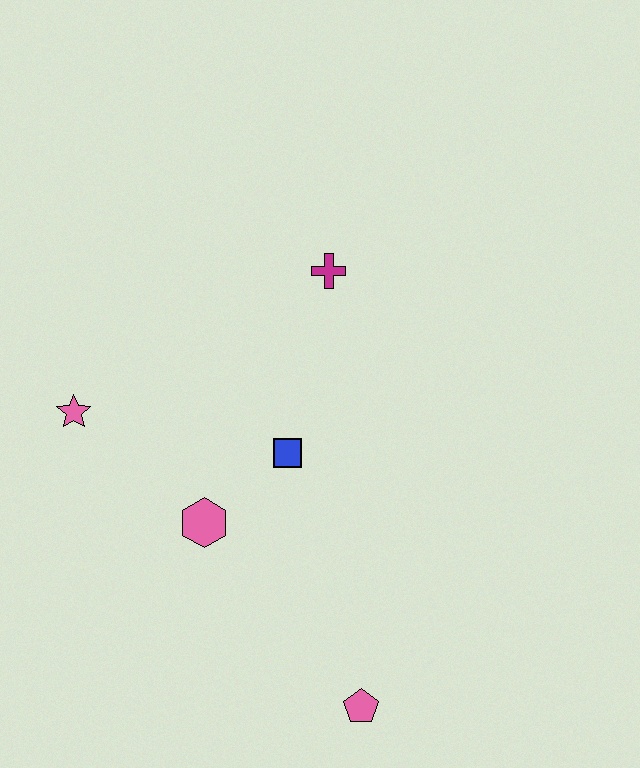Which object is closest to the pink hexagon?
The blue square is closest to the pink hexagon.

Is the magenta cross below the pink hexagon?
No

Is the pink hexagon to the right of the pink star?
Yes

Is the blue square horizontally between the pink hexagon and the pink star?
No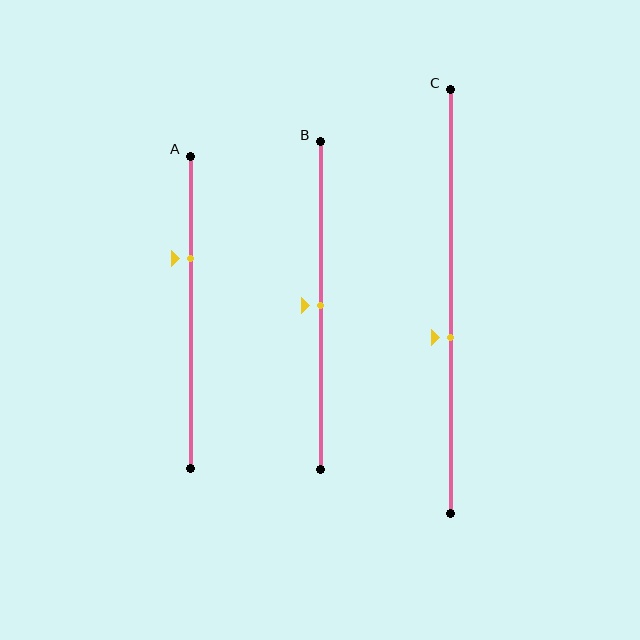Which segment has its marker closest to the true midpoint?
Segment B has its marker closest to the true midpoint.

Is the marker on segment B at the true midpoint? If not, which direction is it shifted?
Yes, the marker on segment B is at the true midpoint.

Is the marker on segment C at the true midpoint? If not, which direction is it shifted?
No, the marker on segment C is shifted downward by about 9% of the segment length.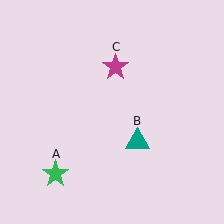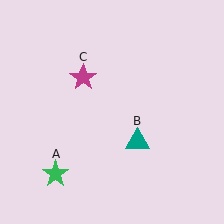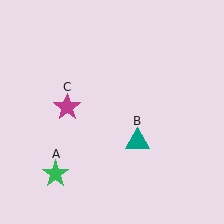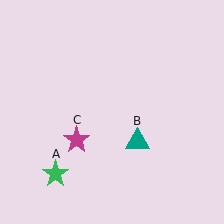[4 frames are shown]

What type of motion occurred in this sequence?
The magenta star (object C) rotated counterclockwise around the center of the scene.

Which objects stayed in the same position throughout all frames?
Green star (object A) and teal triangle (object B) remained stationary.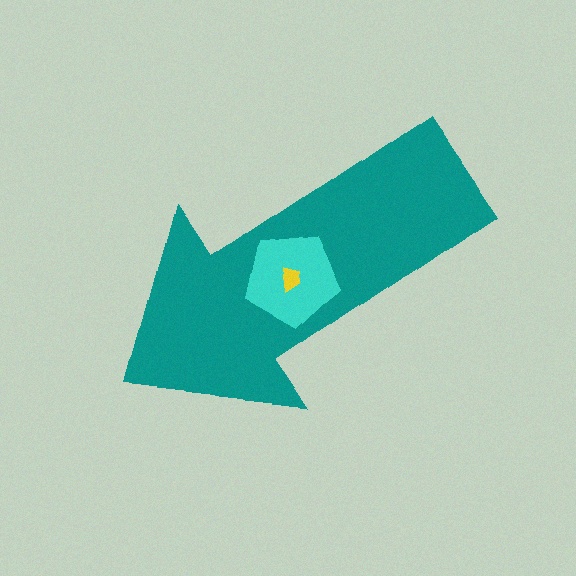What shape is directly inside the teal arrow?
The cyan pentagon.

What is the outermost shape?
The teal arrow.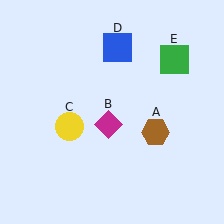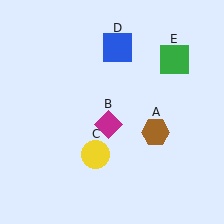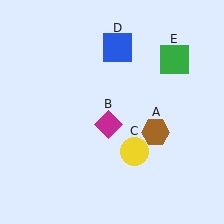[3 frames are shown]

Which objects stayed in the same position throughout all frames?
Brown hexagon (object A) and magenta diamond (object B) and blue square (object D) and green square (object E) remained stationary.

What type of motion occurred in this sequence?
The yellow circle (object C) rotated counterclockwise around the center of the scene.